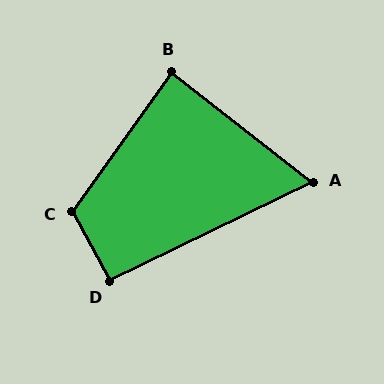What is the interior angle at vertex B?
Approximately 88 degrees (approximately right).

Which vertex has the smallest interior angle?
A, at approximately 64 degrees.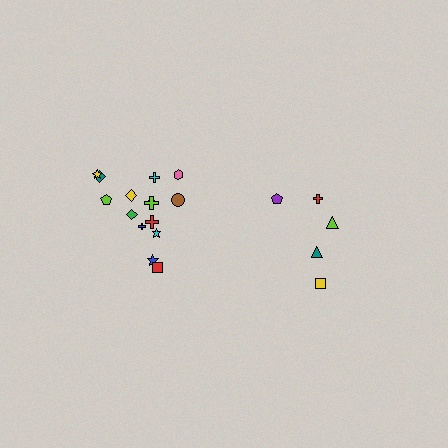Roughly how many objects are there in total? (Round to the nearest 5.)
Roughly 20 objects in total.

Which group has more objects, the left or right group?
The left group.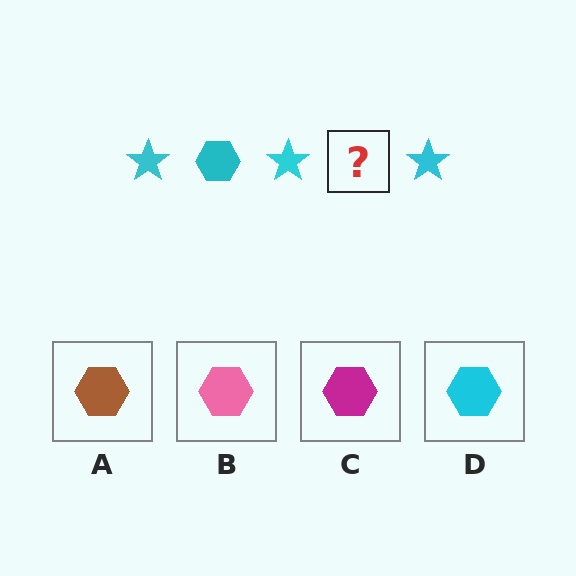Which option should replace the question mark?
Option D.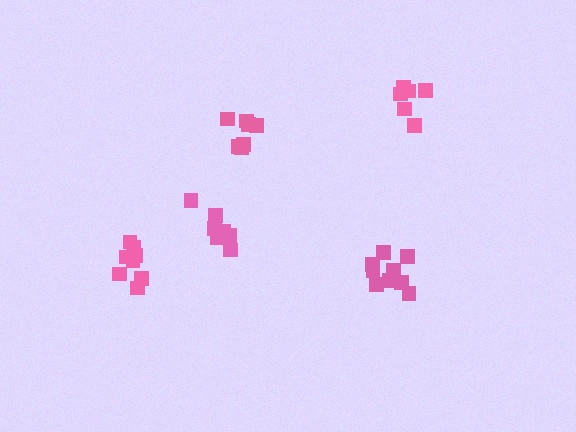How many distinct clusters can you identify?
There are 5 distinct clusters.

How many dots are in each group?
Group 1: 8 dots, Group 2: 7 dots, Group 3: 10 dots, Group 4: 6 dots, Group 5: 10 dots (41 total).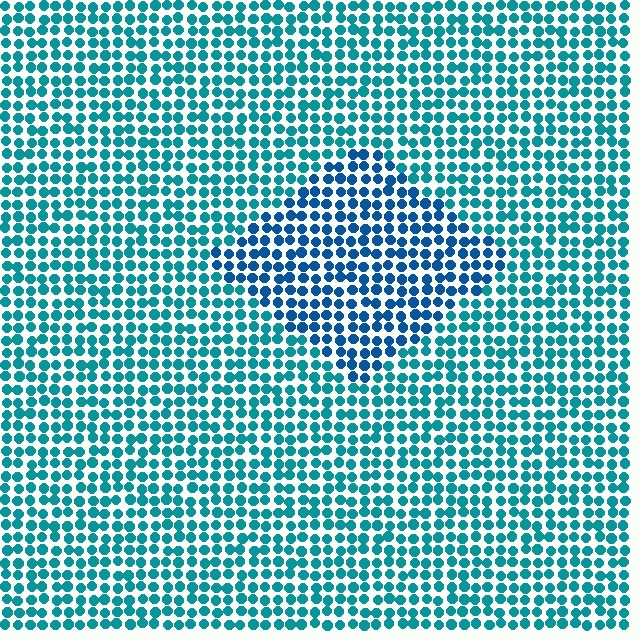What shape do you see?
I see a diamond.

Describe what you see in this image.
The image is filled with small teal elements in a uniform arrangement. A diamond-shaped region is visible where the elements are tinted to a slightly different hue, forming a subtle color boundary.